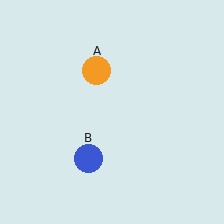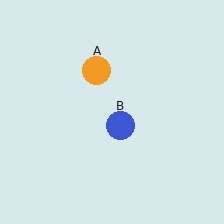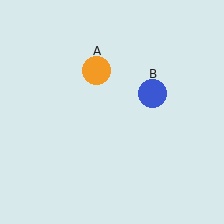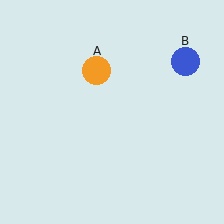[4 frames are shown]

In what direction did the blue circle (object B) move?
The blue circle (object B) moved up and to the right.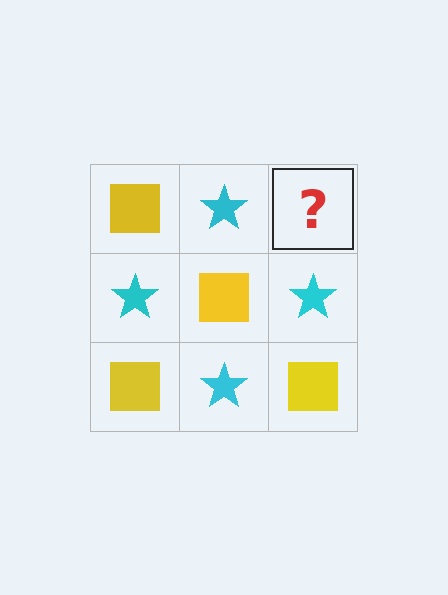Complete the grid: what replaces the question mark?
The question mark should be replaced with a yellow square.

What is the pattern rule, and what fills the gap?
The rule is that it alternates yellow square and cyan star in a checkerboard pattern. The gap should be filled with a yellow square.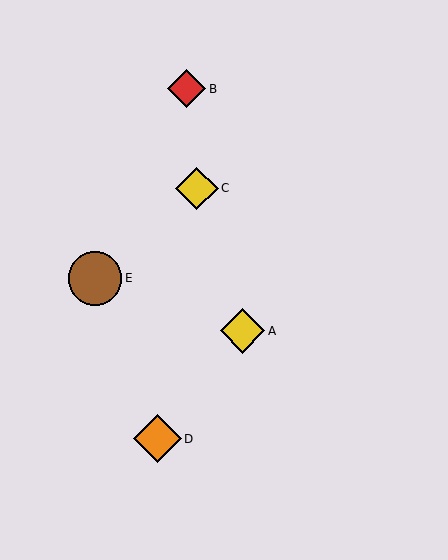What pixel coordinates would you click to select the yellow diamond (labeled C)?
Click at (197, 188) to select the yellow diamond C.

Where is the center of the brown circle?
The center of the brown circle is at (95, 278).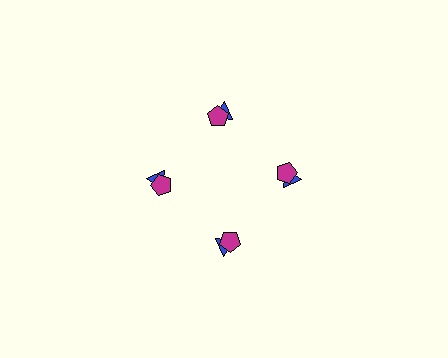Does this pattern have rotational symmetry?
Yes, this pattern has 4-fold rotational symmetry. It looks the same after rotating 90 degrees around the center.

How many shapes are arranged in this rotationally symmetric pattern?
There are 8 shapes, arranged in 4 groups of 2.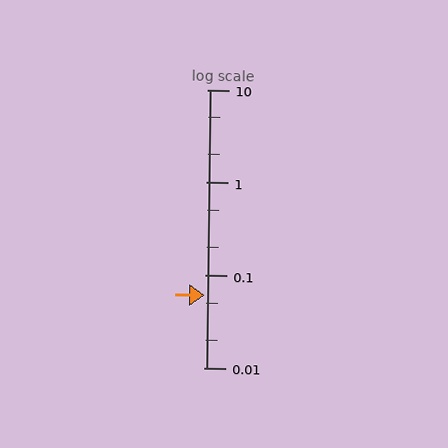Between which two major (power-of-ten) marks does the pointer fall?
The pointer is between 0.01 and 0.1.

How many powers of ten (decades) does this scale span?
The scale spans 3 decades, from 0.01 to 10.